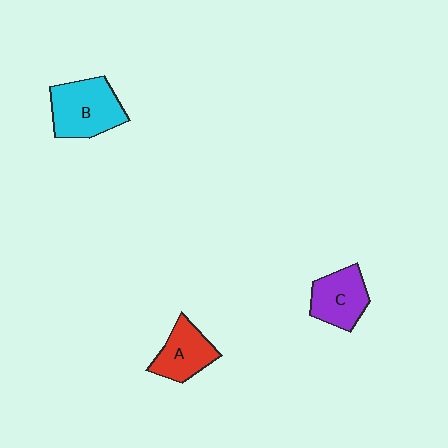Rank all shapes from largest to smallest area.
From largest to smallest: B (cyan), C (purple), A (red).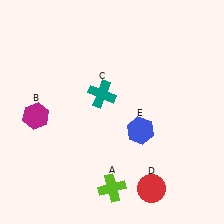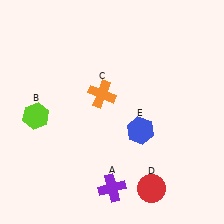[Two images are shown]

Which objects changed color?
A changed from lime to purple. B changed from magenta to lime. C changed from teal to orange.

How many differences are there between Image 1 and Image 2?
There are 3 differences between the two images.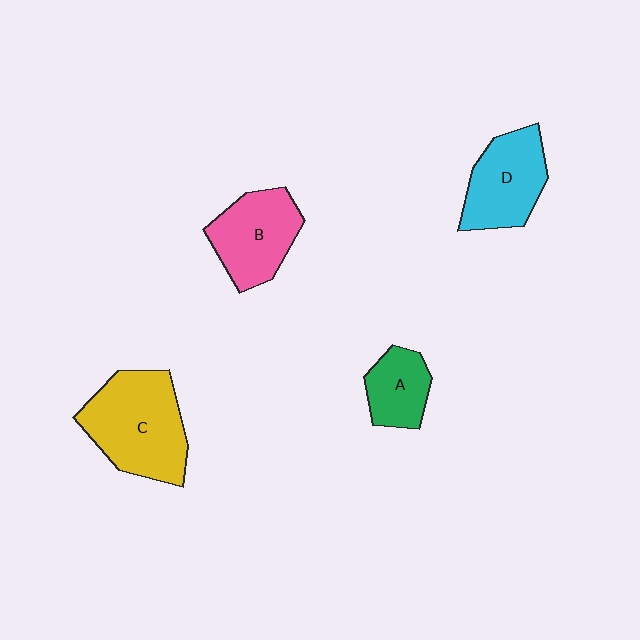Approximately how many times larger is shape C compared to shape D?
Approximately 1.4 times.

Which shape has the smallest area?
Shape A (green).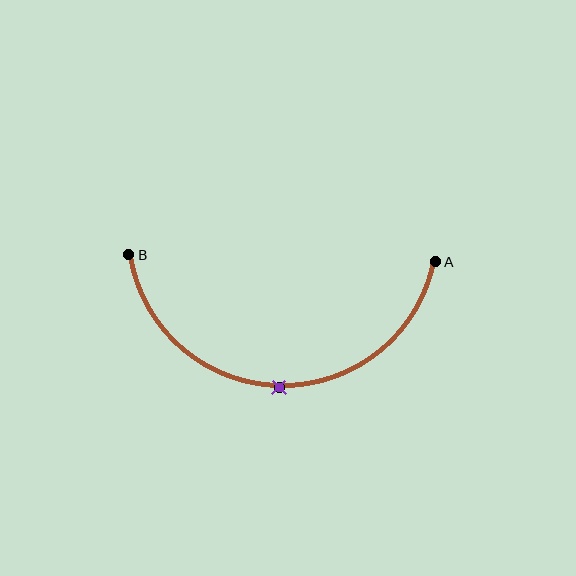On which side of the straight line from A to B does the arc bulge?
The arc bulges below the straight line connecting A and B.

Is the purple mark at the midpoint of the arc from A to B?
Yes. The purple mark lies on the arc at equal arc-length from both A and B — it is the arc midpoint.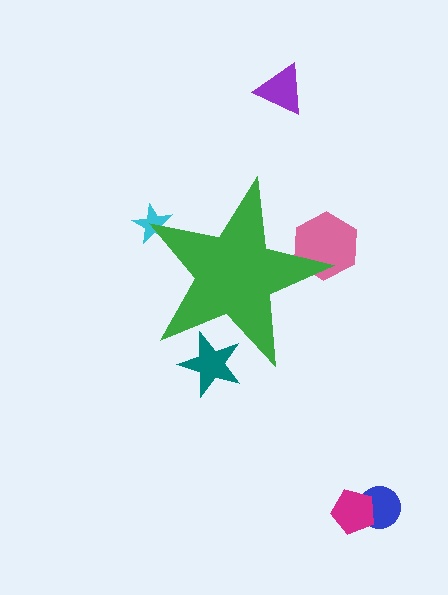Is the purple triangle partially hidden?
No, the purple triangle is fully visible.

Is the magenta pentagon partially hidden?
No, the magenta pentagon is fully visible.